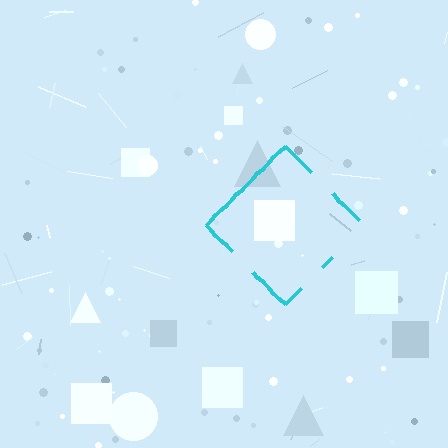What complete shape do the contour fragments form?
The contour fragments form a diamond.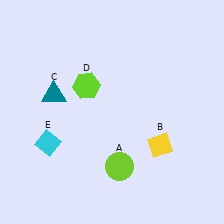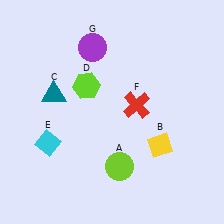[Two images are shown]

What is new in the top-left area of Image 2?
A purple circle (G) was added in the top-left area of Image 2.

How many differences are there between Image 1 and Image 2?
There are 2 differences between the two images.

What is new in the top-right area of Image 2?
A red cross (F) was added in the top-right area of Image 2.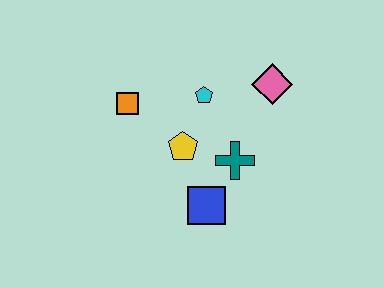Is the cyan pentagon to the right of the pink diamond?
No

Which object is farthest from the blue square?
The pink diamond is farthest from the blue square.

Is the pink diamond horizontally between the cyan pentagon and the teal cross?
No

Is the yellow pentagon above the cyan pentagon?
No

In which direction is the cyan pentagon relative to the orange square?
The cyan pentagon is to the right of the orange square.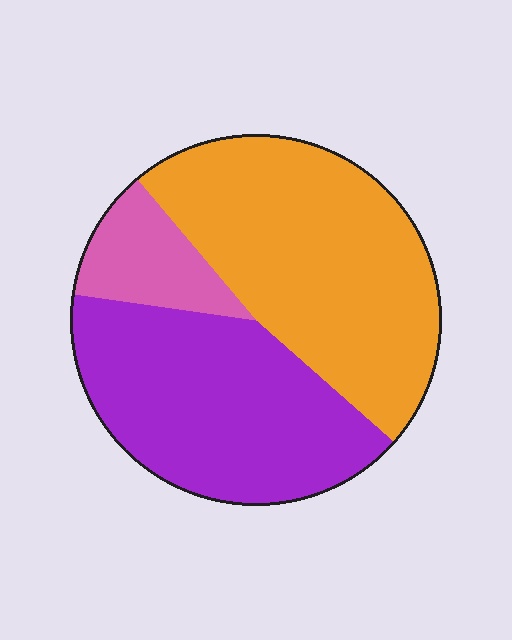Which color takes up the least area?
Pink, at roughly 10%.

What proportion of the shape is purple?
Purple takes up between a third and a half of the shape.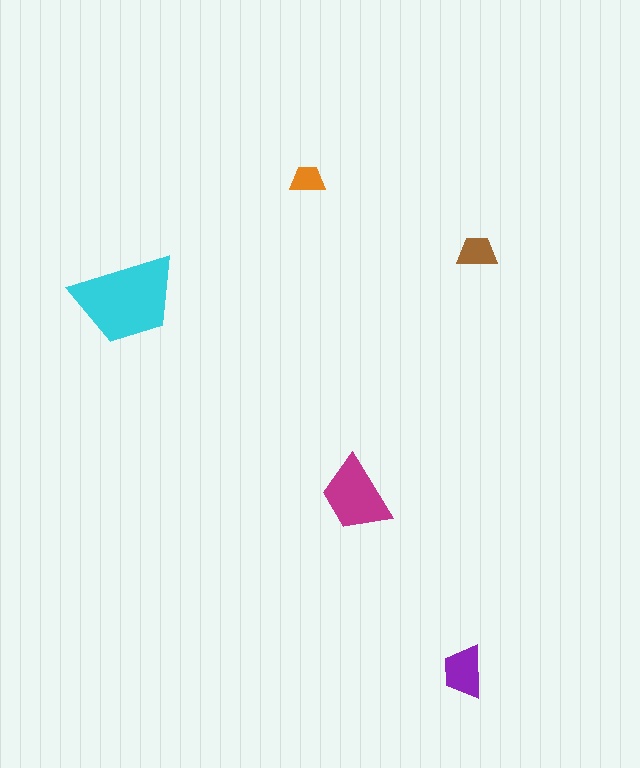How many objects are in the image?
There are 5 objects in the image.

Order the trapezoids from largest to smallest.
the cyan one, the magenta one, the purple one, the brown one, the orange one.